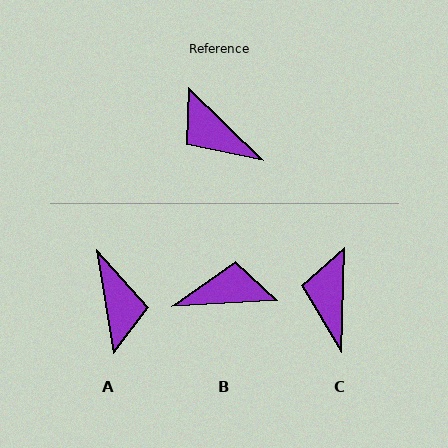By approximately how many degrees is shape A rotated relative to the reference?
Approximately 144 degrees counter-clockwise.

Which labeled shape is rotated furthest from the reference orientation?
A, about 144 degrees away.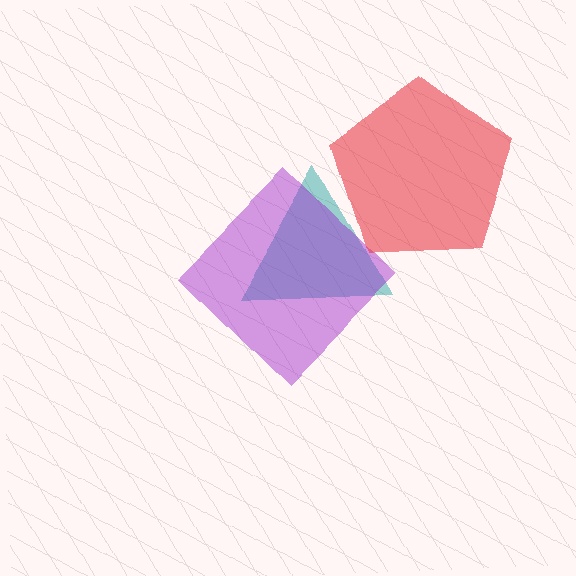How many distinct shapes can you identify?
There are 3 distinct shapes: a teal triangle, a purple diamond, a red pentagon.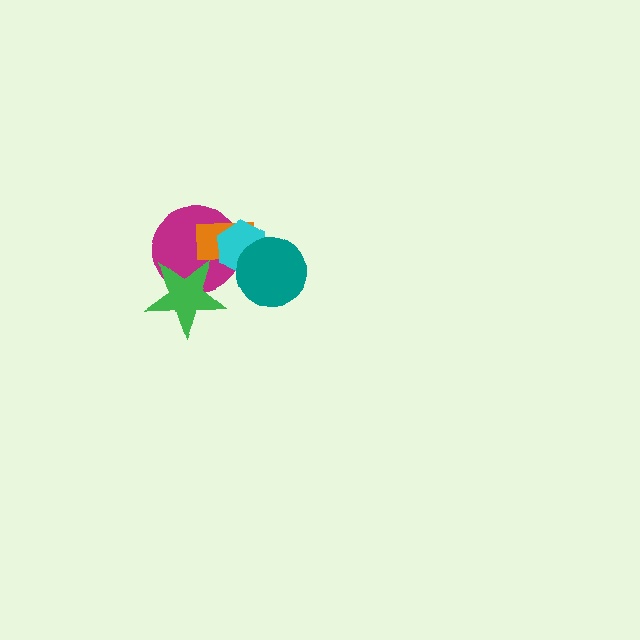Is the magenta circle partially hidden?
Yes, it is partially covered by another shape.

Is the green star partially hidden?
No, no other shape covers it.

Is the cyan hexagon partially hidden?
Yes, it is partially covered by another shape.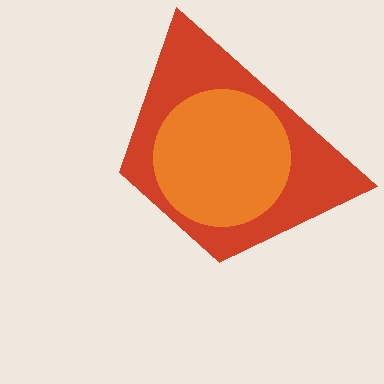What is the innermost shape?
The orange circle.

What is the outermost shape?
The red trapezoid.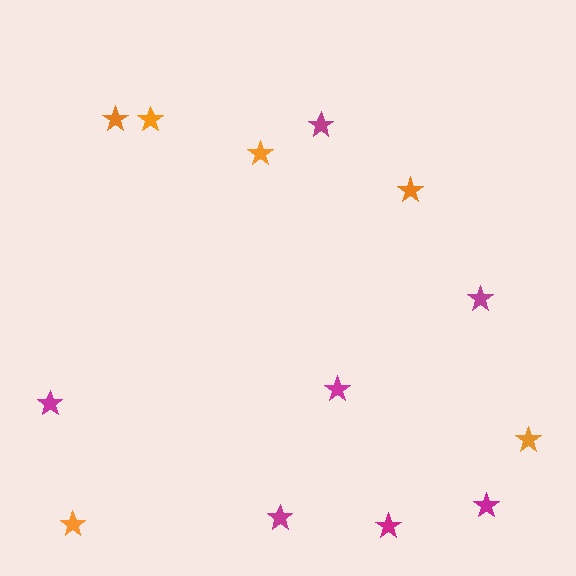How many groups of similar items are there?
There are 2 groups: one group of magenta stars (7) and one group of orange stars (6).